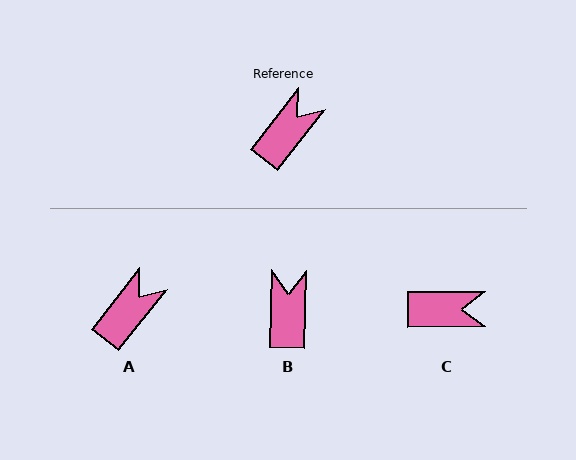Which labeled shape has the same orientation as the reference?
A.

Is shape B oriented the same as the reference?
No, it is off by about 37 degrees.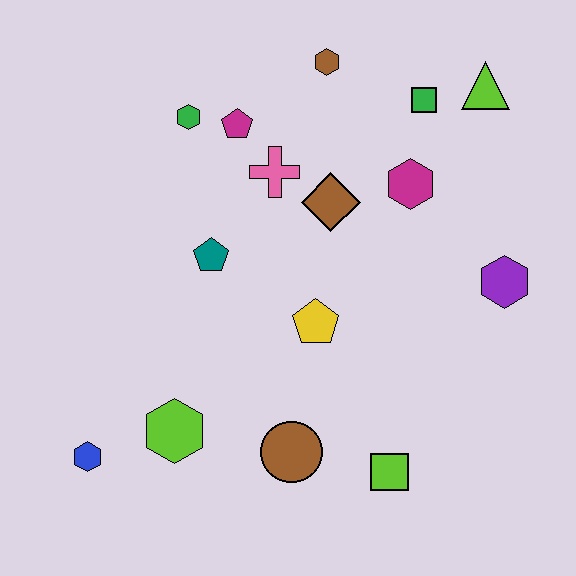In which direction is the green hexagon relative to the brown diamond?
The green hexagon is to the left of the brown diamond.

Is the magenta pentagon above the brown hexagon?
No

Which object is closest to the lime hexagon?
The blue hexagon is closest to the lime hexagon.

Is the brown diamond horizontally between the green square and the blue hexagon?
Yes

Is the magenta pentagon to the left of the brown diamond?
Yes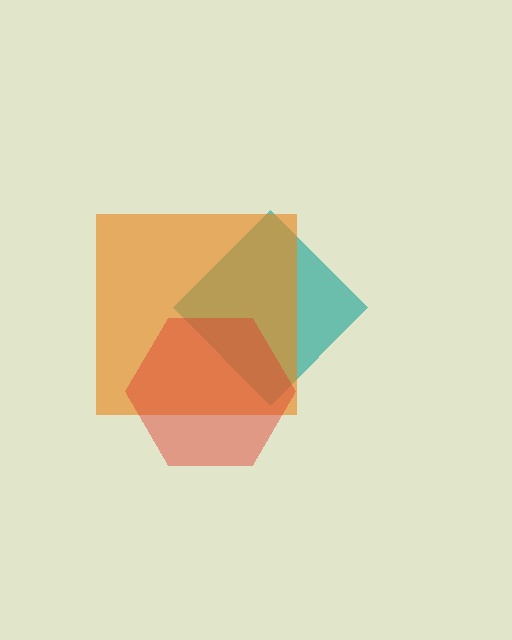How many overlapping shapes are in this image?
There are 3 overlapping shapes in the image.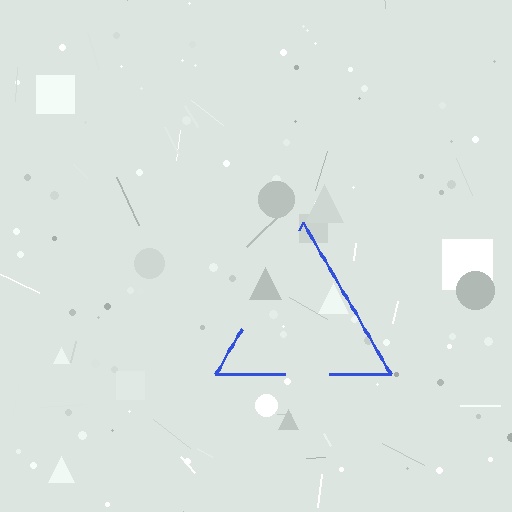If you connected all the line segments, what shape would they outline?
They would outline a triangle.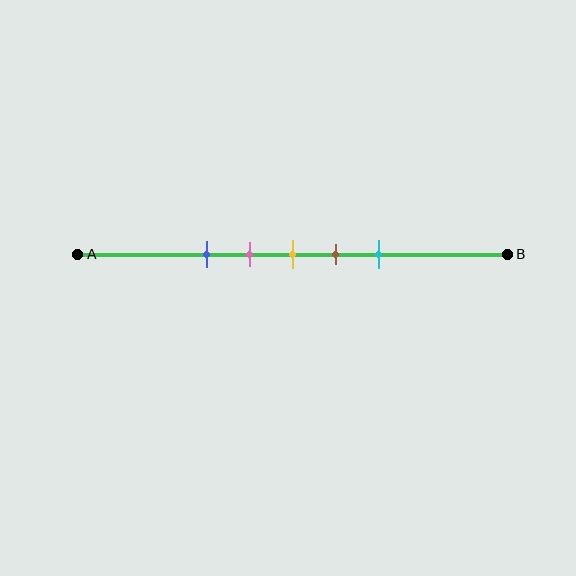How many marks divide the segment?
There are 5 marks dividing the segment.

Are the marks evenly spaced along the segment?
Yes, the marks are approximately evenly spaced.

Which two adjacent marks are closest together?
The pink and yellow marks are the closest adjacent pair.